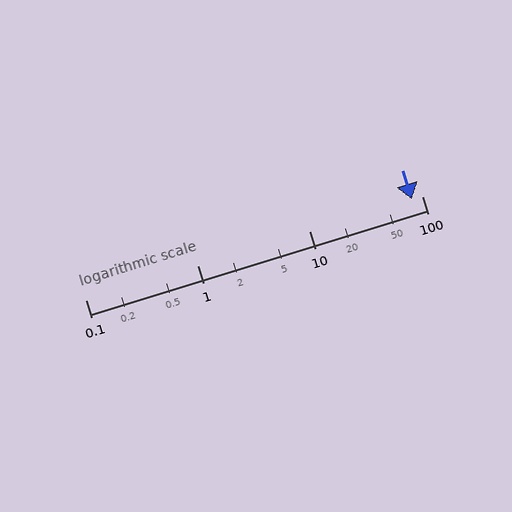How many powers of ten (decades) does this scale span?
The scale spans 3 decades, from 0.1 to 100.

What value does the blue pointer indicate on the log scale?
The pointer indicates approximately 81.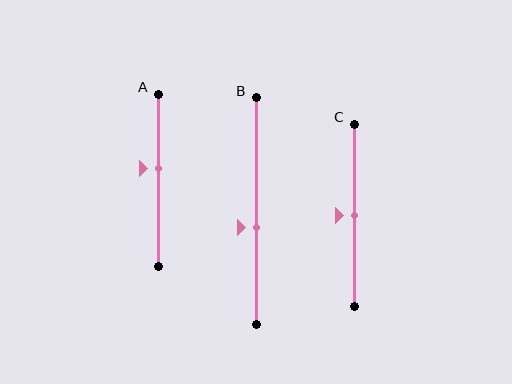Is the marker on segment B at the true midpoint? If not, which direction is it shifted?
No, the marker on segment B is shifted downward by about 7% of the segment length.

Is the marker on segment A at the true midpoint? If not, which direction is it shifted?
No, the marker on segment A is shifted upward by about 7% of the segment length.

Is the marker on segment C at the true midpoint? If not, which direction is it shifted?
Yes, the marker on segment C is at the true midpoint.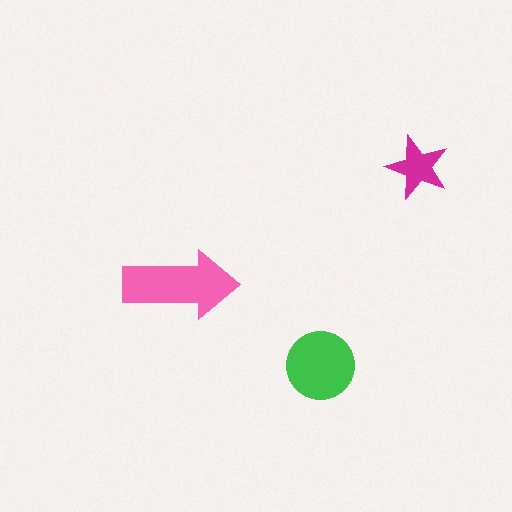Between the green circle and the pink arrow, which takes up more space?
The pink arrow.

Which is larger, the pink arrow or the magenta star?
The pink arrow.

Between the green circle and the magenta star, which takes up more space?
The green circle.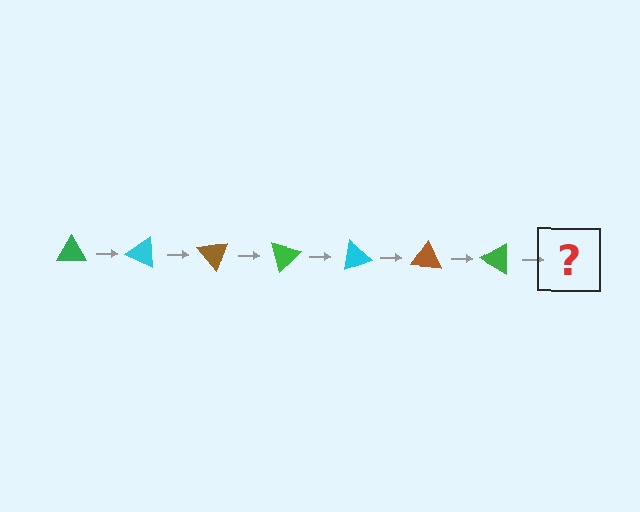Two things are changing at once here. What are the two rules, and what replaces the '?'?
The two rules are that it rotates 25 degrees each step and the color cycles through green, cyan, and brown. The '?' should be a cyan triangle, rotated 175 degrees from the start.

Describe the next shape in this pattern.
It should be a cyan triangle, rotated 175 degrees from the start.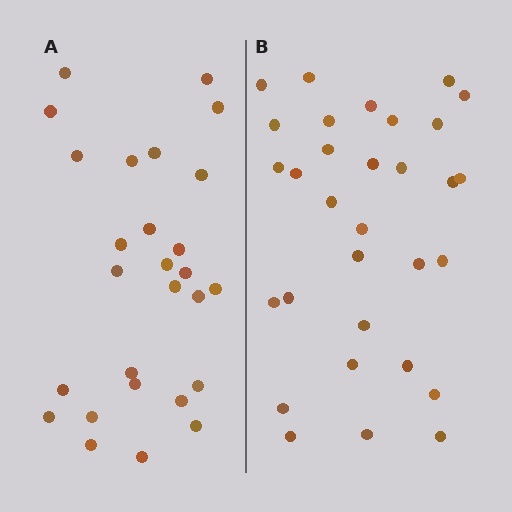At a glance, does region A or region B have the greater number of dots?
Region B (the right region) has more dots.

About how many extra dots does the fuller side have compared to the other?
Region B has about 4 more dots than region A.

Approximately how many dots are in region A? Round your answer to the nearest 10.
About 30 dots. (The exact count is 27, which rounds to 30.)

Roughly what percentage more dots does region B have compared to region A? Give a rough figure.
About 15% more.